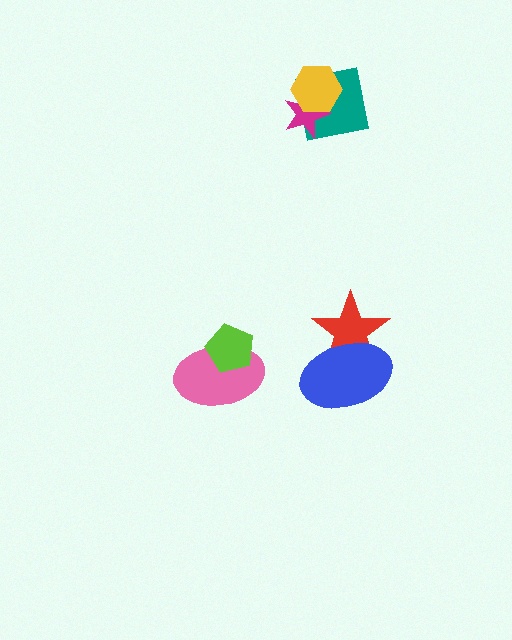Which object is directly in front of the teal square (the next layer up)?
The magenta star is directly in front of the teal square.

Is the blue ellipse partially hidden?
No, no other shape covers it.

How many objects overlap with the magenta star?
2 objects overlap with the magenta star.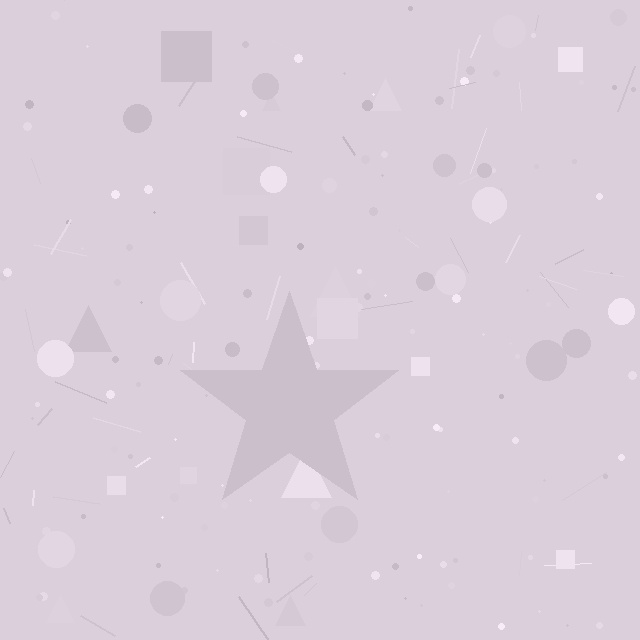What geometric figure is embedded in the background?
A star is embedded in the background.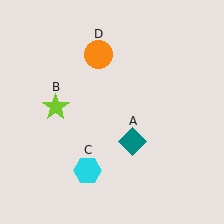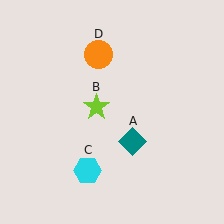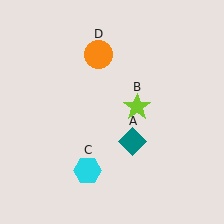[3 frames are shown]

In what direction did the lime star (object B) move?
The lime star (object B) moved right.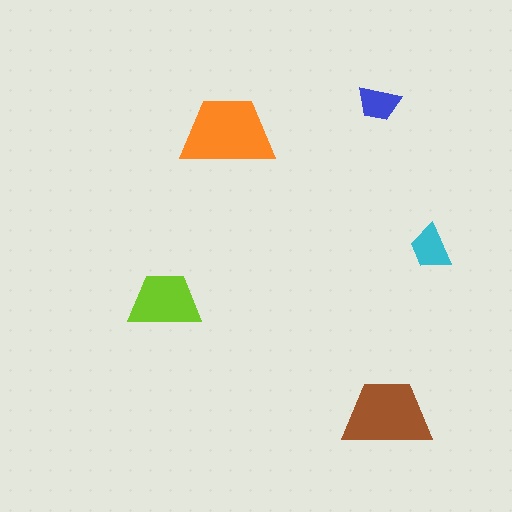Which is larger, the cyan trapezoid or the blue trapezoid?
The cyan one.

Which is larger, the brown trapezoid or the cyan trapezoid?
The brown one.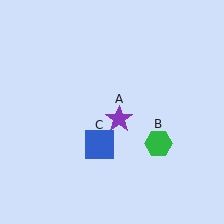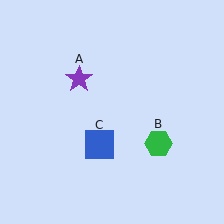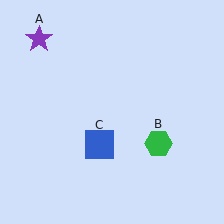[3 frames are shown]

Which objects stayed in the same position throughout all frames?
Green hexagon (object B) and blue square (object C) remained stationary.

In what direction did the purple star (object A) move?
The purple star (object A) moved up and to the left.